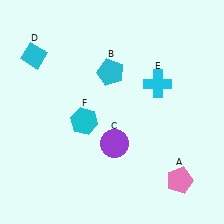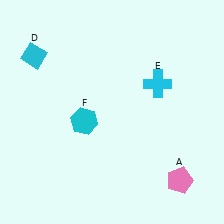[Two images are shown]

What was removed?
The purple circle (C), the cyan pentagon (B) were removed in Image 2.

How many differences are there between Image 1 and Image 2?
There are 2 differences between the two images.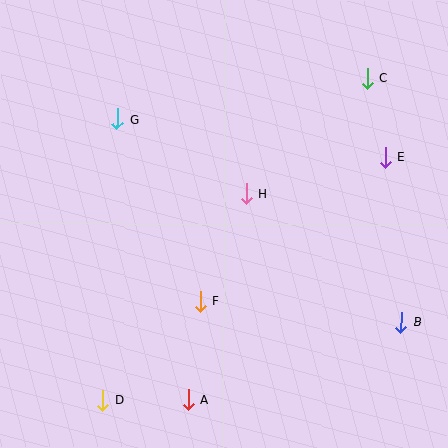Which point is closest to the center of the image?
Point H at (247, 194) is closest to the center.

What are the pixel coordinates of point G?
Point G is at (117, 119).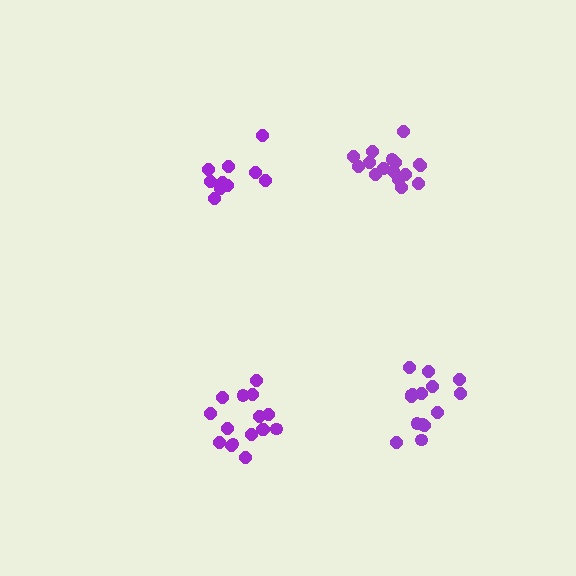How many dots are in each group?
Group 1: 15 dots, Group 2: 16 dots, Group 3: 16 dots, Group 4: 10 dots (57 total).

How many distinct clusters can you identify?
There are 4 distinct clusters.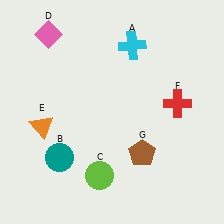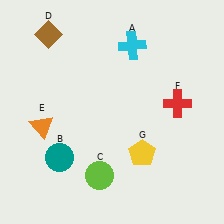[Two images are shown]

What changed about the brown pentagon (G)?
In Image 1, G is brown. In Image 2, it changed to yellow.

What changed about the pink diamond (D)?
In Image 1, D is pink. In Image 2, it changed to brown.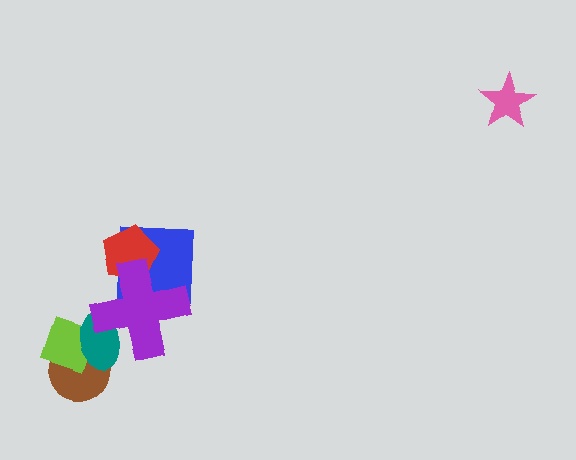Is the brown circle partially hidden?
Yes, it is partially covered by another shape.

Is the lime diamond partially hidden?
Yes, it is partially covered by another shape.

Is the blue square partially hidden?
Yes, it is partially covered by another shape.